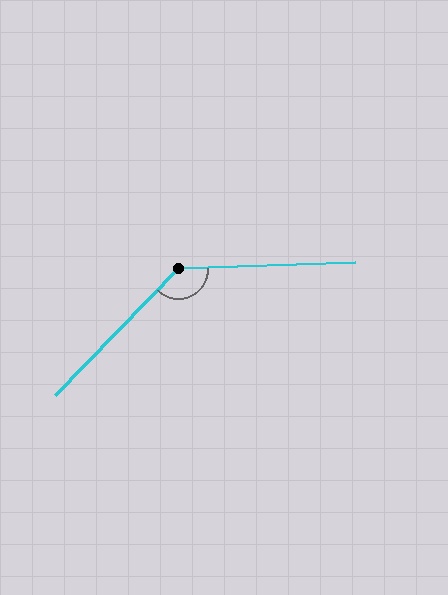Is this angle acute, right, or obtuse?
It is obtuse.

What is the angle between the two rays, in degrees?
Approximately 137 degrees.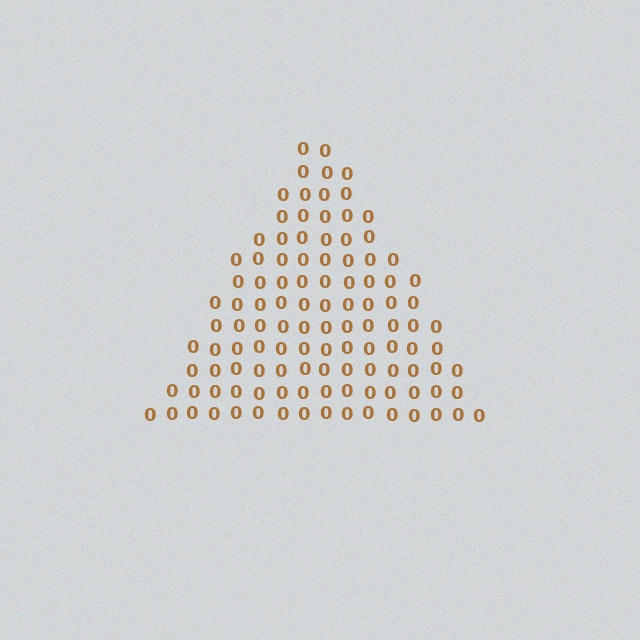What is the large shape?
The large shape is a triangle.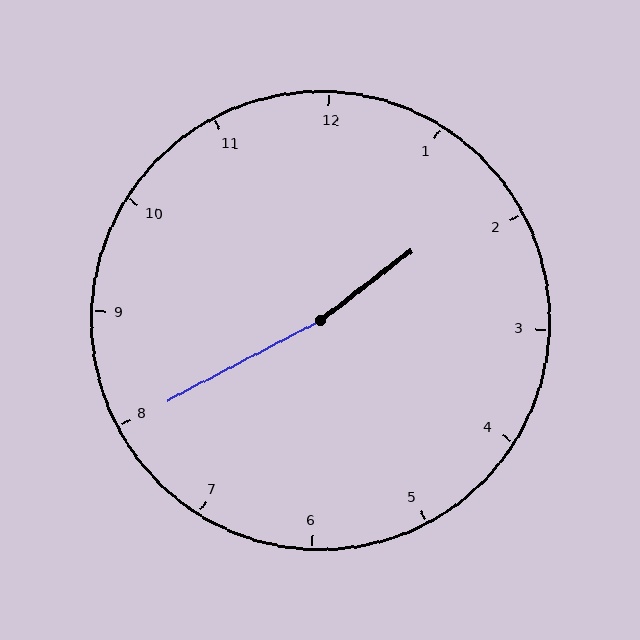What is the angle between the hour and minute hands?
Approximately 170 degrees.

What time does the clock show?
1:40.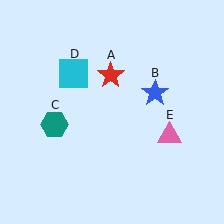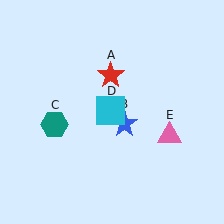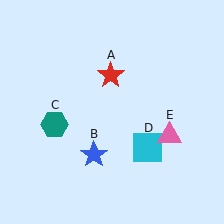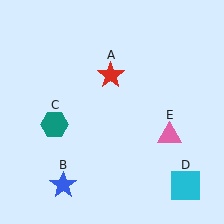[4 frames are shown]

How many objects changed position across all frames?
2 objects changed position: blue star (object B), cyan square (object D).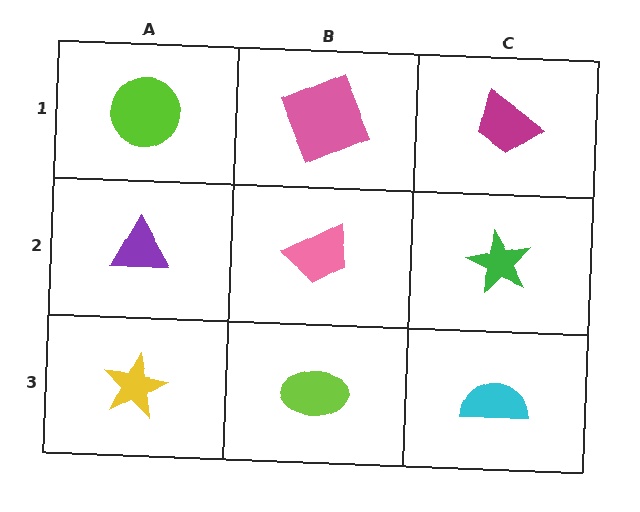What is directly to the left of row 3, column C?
A lime ellipse.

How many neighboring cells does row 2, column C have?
3.